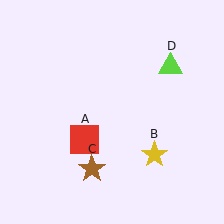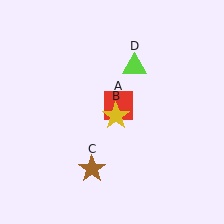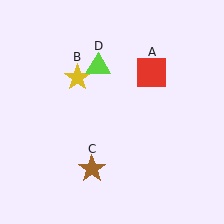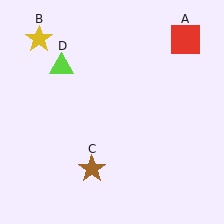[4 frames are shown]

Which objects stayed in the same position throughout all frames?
Brown star (object C) remained stationary.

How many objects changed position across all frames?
3 objects changed position: red square (object A), yellow star (object B), lime triangle (object D).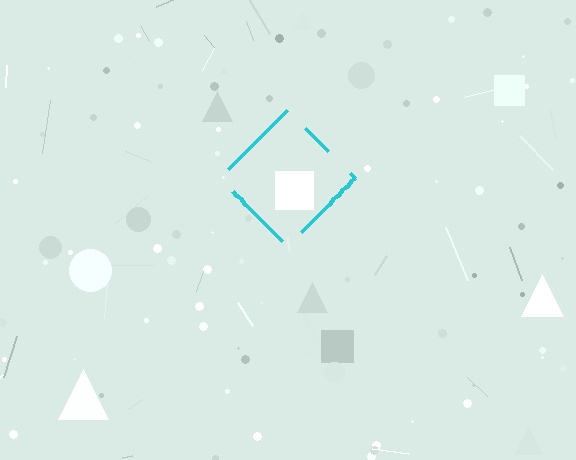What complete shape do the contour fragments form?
The contour fragments form a diamond.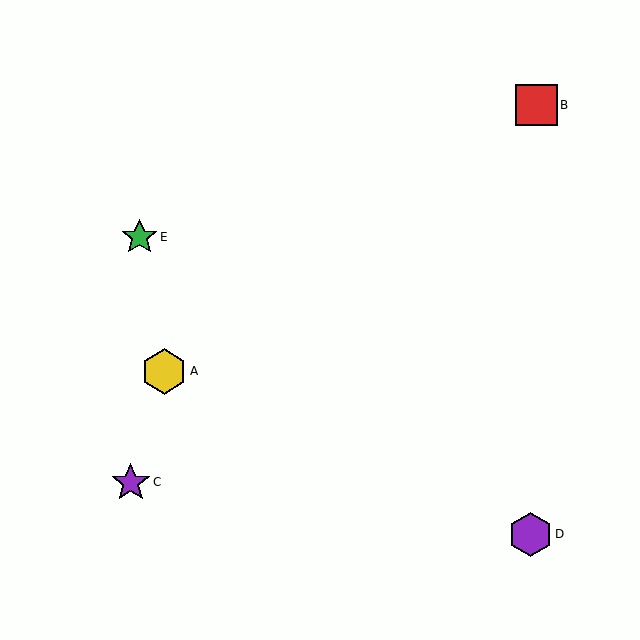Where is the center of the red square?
The center of the red square is at (536, 105).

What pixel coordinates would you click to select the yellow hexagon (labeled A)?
Click at (164, 371) to select the yellow hexagon A.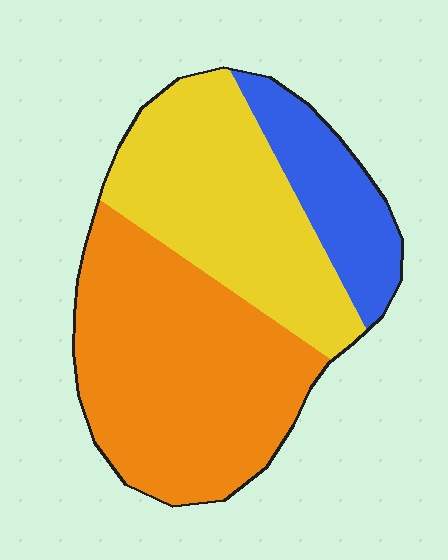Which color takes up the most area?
Orange, at roughly 50%.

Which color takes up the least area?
Blue, at roughly 15%.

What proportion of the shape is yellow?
Yellow takes up about three eighths (3/8) of the shape.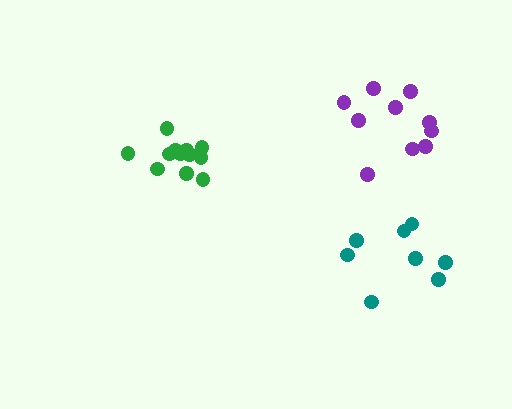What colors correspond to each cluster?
The clusters are colored: teal, green, purple.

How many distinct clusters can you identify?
There are 3 distinct clusters.